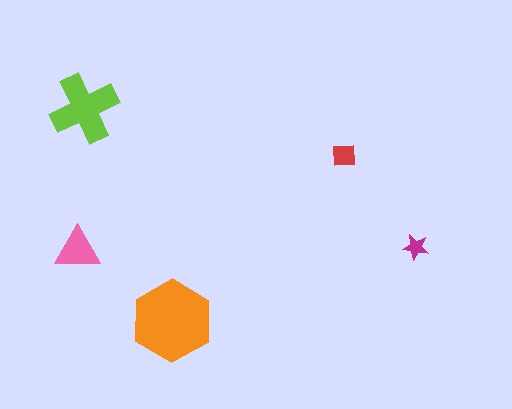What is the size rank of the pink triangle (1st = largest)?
3rd.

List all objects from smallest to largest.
The magenta star, the red square, the pink triangle, the lime cross, the orange hexagon.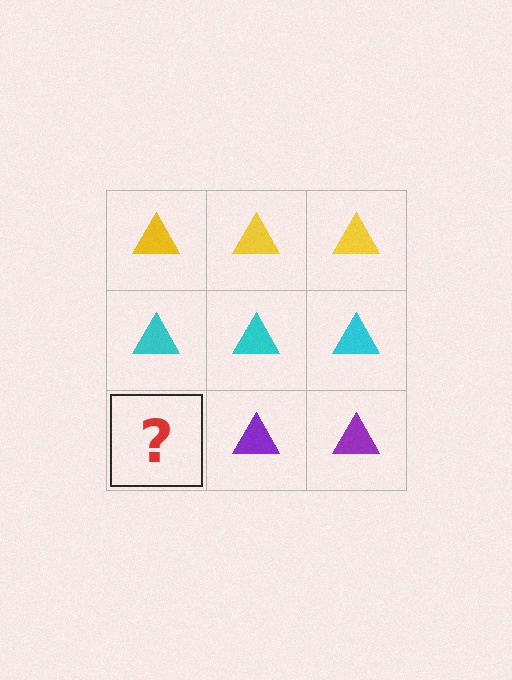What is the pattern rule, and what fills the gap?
The rule is that each row has a consistent color. The gap should be filled with a purple triangle.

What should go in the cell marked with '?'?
The missing cell should contain a purple triangle.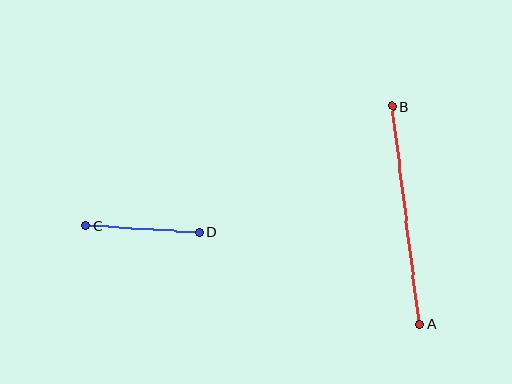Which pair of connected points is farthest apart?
Points A and B are farthest apart.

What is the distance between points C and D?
The distance is approximately 114 pixels.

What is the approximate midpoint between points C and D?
The midpoint is at approximately (143, 229) pixels.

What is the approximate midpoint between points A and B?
The midpoint is at approximately (406, 215) pixels.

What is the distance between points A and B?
The distance is approximately 220 pixels.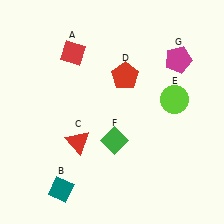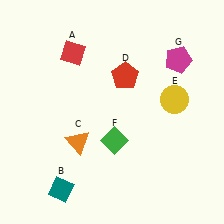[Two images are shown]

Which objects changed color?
C changed from red to orange. E changed from lime to yellow.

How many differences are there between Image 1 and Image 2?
There are 2 differences between the two images.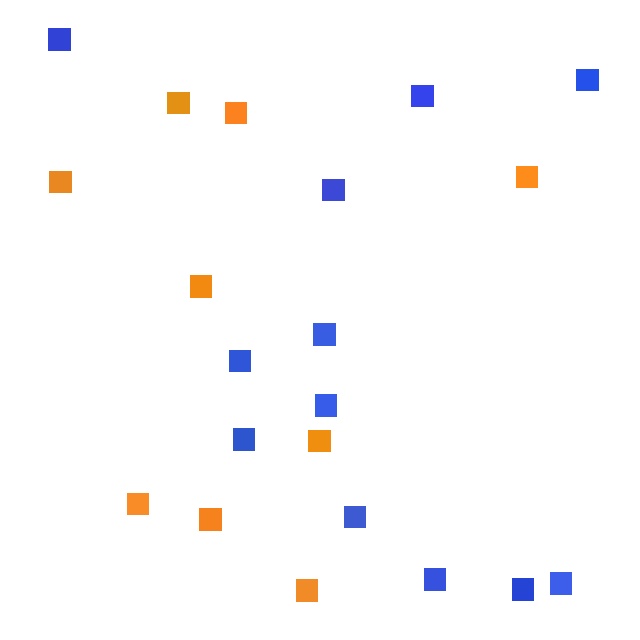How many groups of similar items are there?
There are 2 groups: one group of orange squares (9) and one group of blue squares (12).